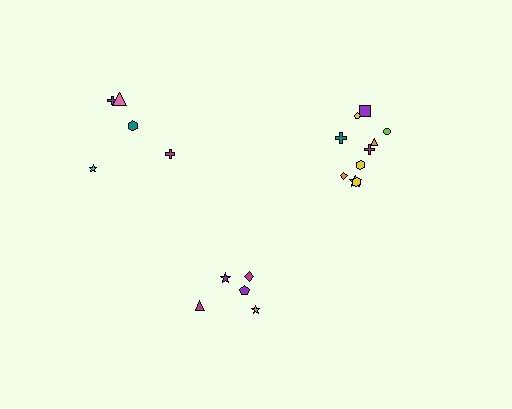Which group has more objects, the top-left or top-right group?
The top-right group.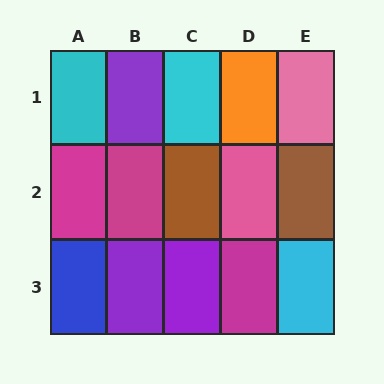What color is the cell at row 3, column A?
Blue.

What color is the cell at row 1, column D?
Orange.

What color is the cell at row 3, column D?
Magenta.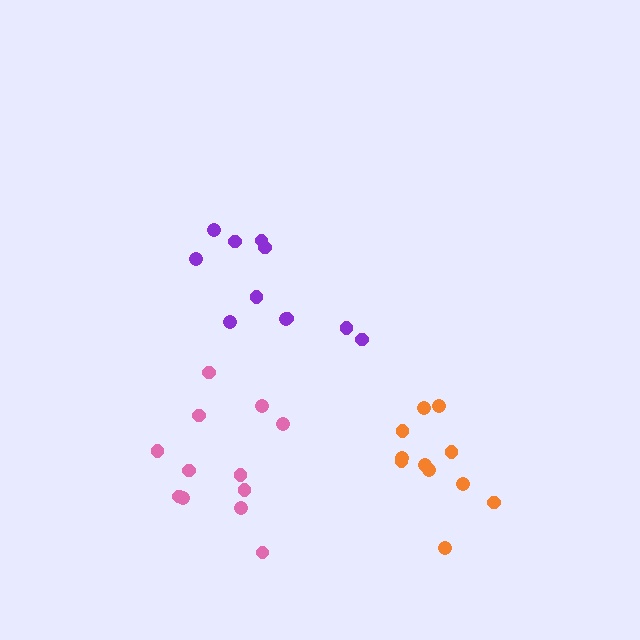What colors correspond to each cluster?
The clusters are colored: orange, purple, pink.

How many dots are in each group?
Group 1: 11 dots, Group 2: 11 dots, Group 3: 12 dots (34 total).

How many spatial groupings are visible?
There are 3 spatial groupings.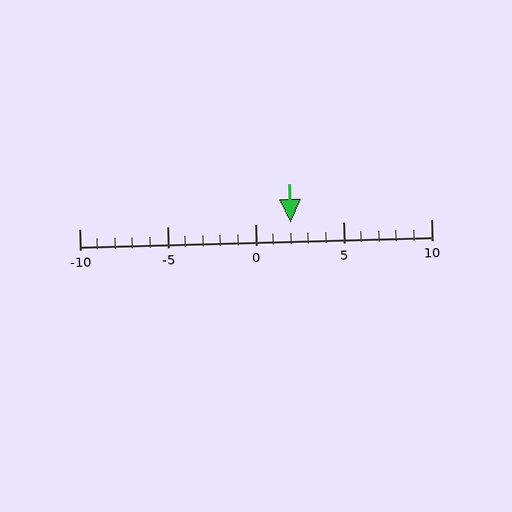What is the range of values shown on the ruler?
The ruler shows values from -10 to 10.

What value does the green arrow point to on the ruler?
The green arrow points to approximately 2.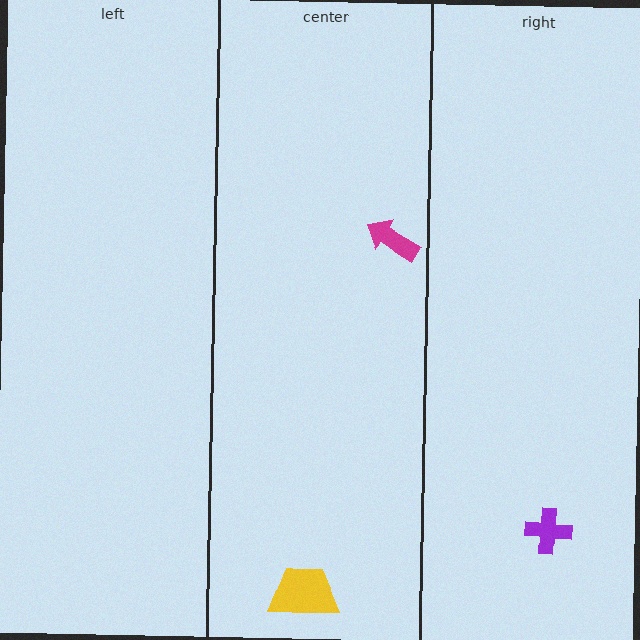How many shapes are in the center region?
2.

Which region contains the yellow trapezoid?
The center region.